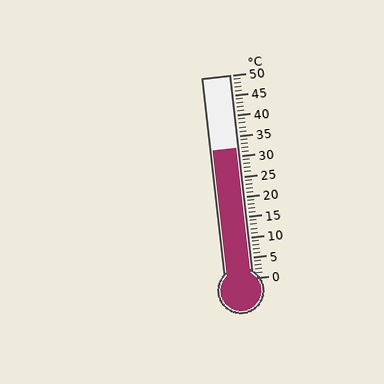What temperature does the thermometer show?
The thermometer shows approximately 32°C.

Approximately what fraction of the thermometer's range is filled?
The thermometer is filled to approximately 65% of its range.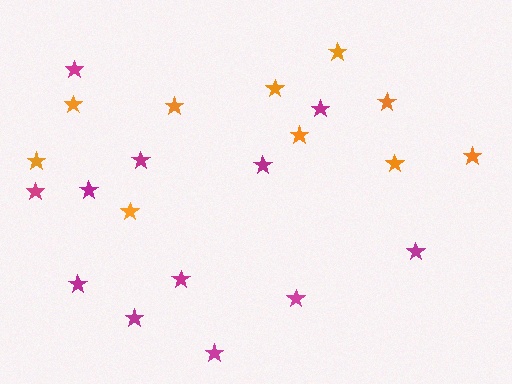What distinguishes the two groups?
There are 2 groups: one group of orange stars (10) and one group of magenta stars (12).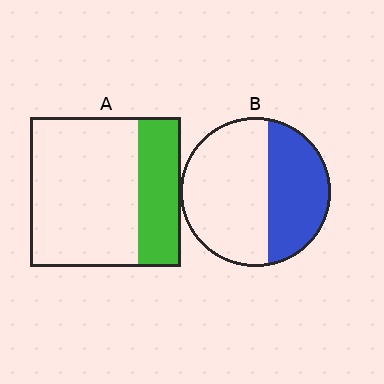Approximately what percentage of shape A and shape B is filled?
A is approximately 30% and B is approximately 40%.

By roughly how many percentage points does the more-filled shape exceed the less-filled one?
By roughly 10 percentage points (B over A).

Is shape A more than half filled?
No.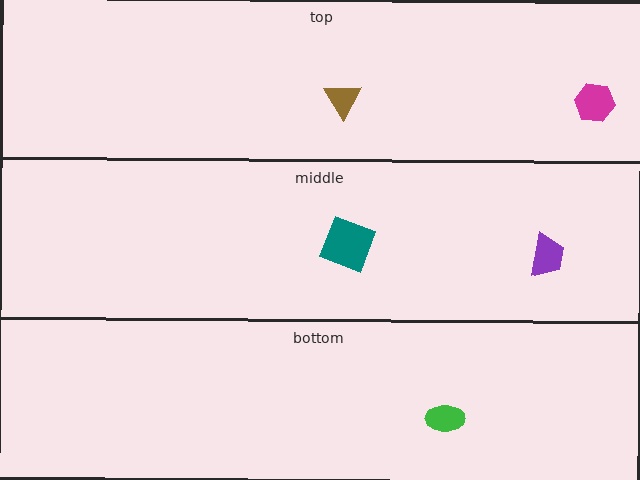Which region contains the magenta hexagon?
The top region.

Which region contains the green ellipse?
The bottom region.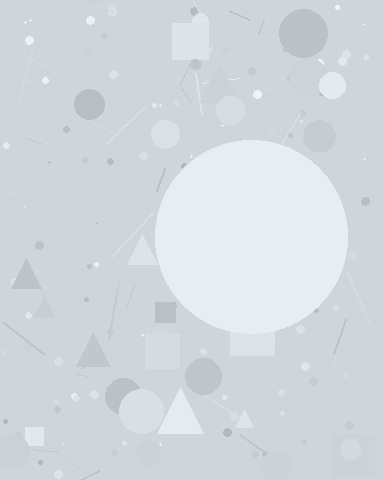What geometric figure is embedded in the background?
A circle is embedded in the background.